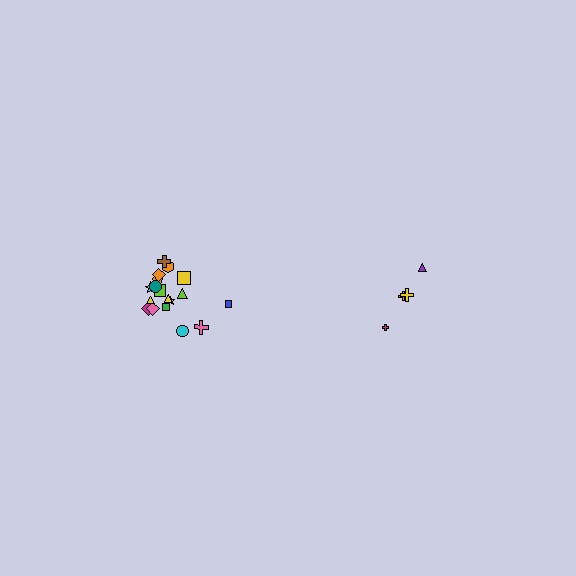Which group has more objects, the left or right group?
The left group.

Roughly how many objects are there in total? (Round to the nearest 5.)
Roughly 20 objects in total.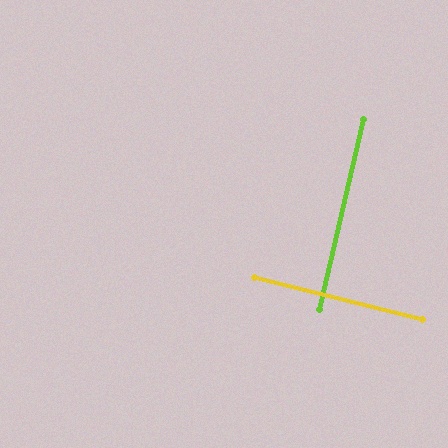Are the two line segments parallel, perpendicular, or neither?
Perpendicular — they meet at approximately 89°.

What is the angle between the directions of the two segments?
Approximately 89 degrees.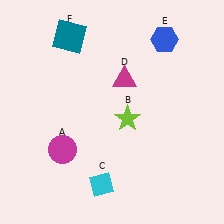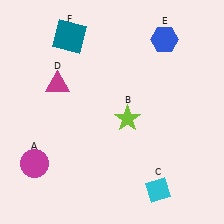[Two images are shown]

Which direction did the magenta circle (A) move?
The magenta circle (A) moved left.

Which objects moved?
The objects that moved are: the magenta circle (A), the cyan diamond (C), the magenta triangle (D).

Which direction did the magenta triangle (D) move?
The magenta triangle (D) moved left.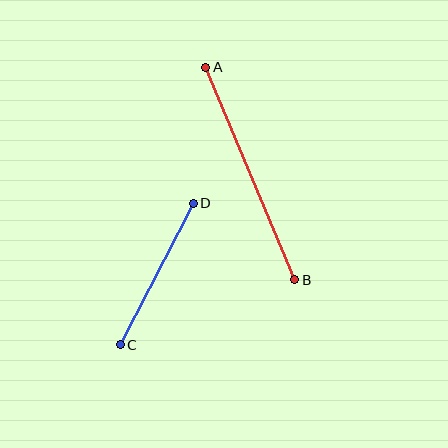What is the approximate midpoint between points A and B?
The midpoint is at approximately (250, 173) pixels.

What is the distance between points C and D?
The distance is approximately 159 pixels.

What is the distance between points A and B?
The distance is approximately 230 pixels.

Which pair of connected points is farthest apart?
Points A and B are farthest apart.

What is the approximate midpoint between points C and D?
The midpoint is at approximately (157, 274) pixels.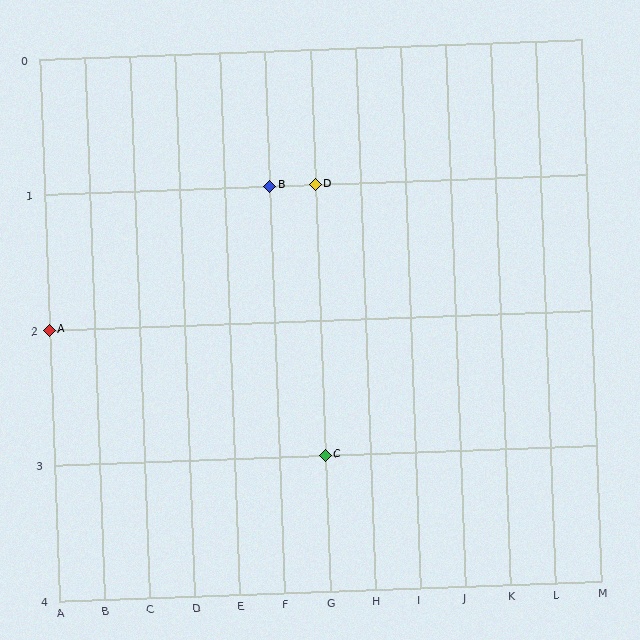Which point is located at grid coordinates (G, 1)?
Point D is at (G, 1).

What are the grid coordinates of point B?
Point B is at grid coordinates (F, 1).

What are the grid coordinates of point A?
Point A is at grid coordinates (A, 2).